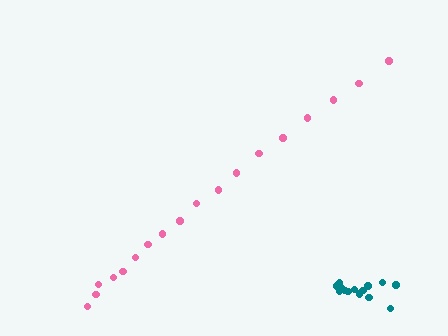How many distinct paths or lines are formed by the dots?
There are 2 distinct paths.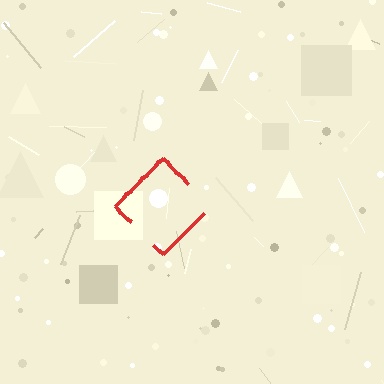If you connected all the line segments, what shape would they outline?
They would outline a diamond.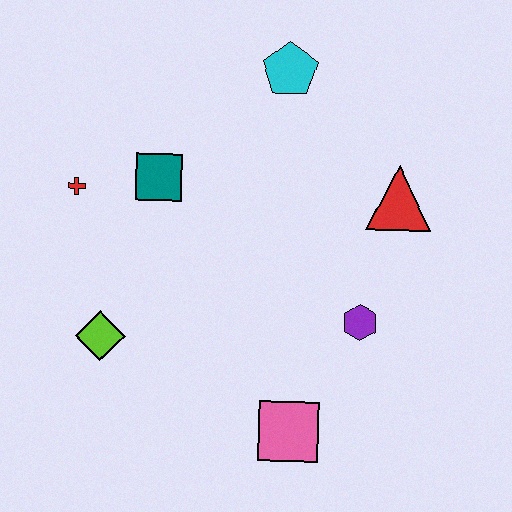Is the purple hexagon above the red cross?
No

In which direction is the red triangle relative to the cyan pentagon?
The red triangle is below the cyan pentagon.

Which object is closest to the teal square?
The red cross is closest to the teal square.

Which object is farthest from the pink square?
The cyan pentagon is farthest from the pink square.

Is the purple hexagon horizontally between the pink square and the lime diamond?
No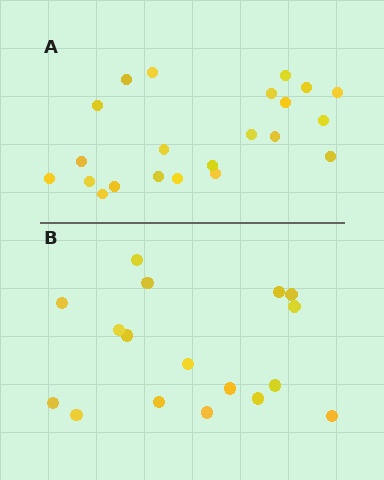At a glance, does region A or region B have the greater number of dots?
Region A (the top region) has more dots.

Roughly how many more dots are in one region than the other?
Region A has about 5 more dots than region B.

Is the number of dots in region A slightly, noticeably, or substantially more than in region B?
Region A has noticeably more, but not dramatically so. The ratio is roughly 1.3 to 1.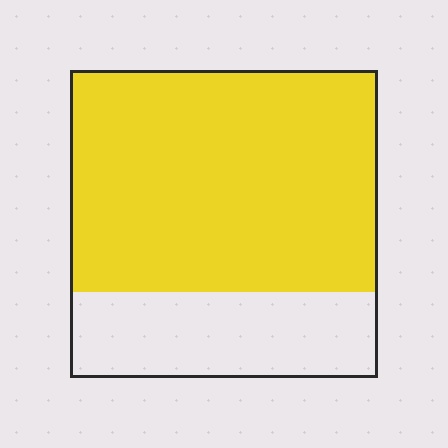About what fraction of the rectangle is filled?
About three quarters (3/4).